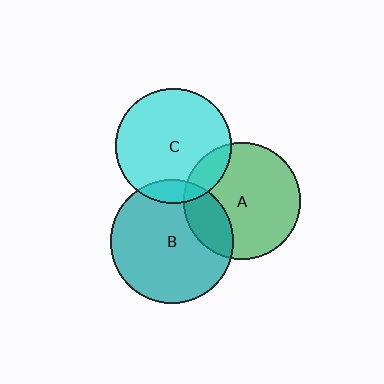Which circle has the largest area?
Circle B (teal).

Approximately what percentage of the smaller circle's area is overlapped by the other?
Approximately 20%.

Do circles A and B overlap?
Yes.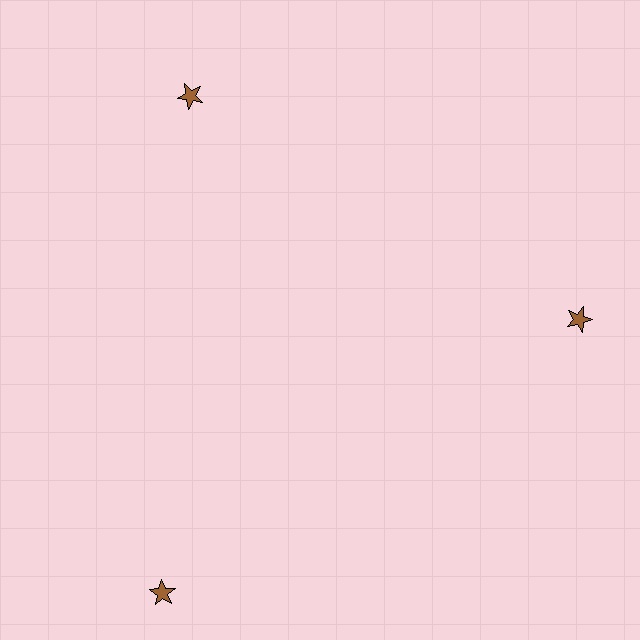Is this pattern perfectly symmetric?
No. The 3 brown stars are arranged in a ring, but one element near the 7 o'clock position is pushed outward from the center, breaking the 3-fold rotational symmetry.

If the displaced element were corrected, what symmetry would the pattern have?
It would have 3-fold rotational symmetry — the pattern would map onto itself every 120 degrees.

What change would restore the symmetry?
The symmetry would be restored by moving it inward, back onto the ring so that all 3 stars sit at equal angles and equal distance from the center.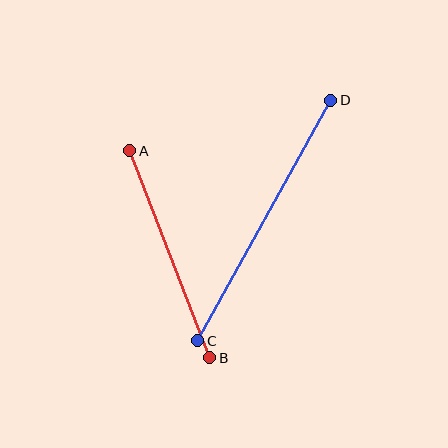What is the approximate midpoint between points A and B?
The midpoint is at approximately (170, 254) pixels.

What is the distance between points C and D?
The distance is approximately 275 pixels.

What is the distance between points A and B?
The distance is approximately 222 pixels.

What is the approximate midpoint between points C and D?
The midpoint is at approximately (264, 221) pixels.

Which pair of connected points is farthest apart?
Points C and D are farthest apart.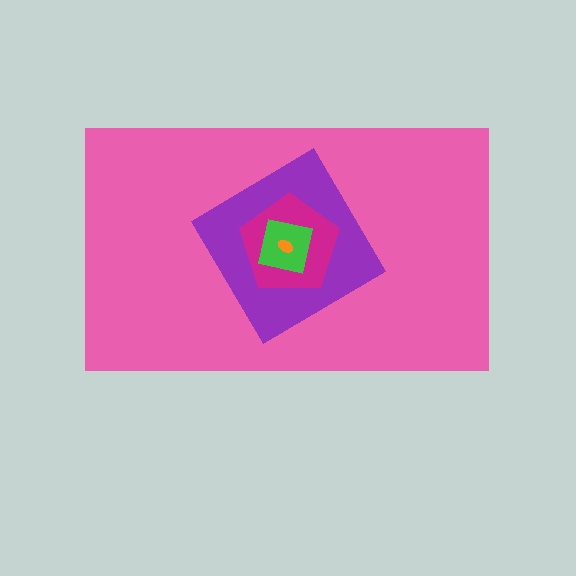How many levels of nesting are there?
5.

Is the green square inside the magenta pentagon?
Yes.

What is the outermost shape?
The pink rectangle.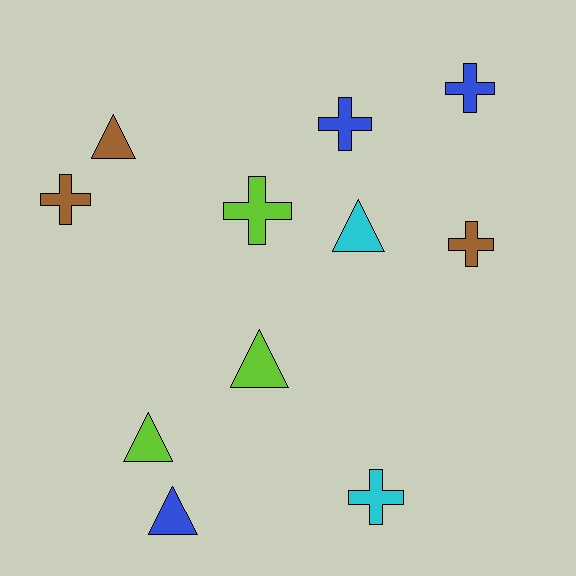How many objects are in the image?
There are 11 objects.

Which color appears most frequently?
Lime, with 3 objects.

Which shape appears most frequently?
Cross, with 6 objects.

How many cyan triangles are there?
There is 1 cyan triangle.